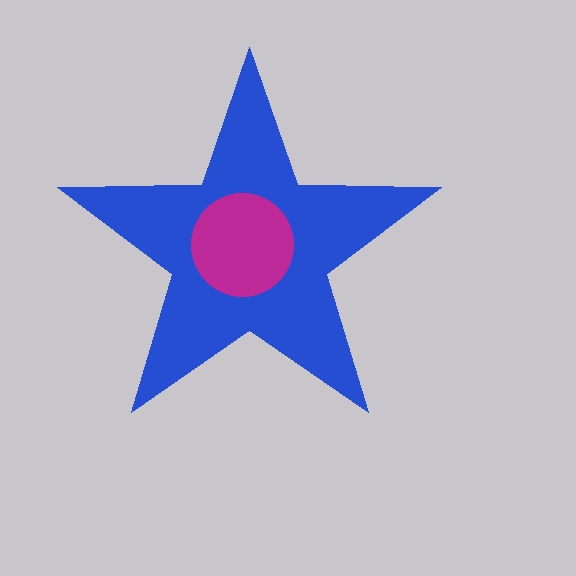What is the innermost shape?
The magenta circle.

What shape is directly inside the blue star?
The magenta circle.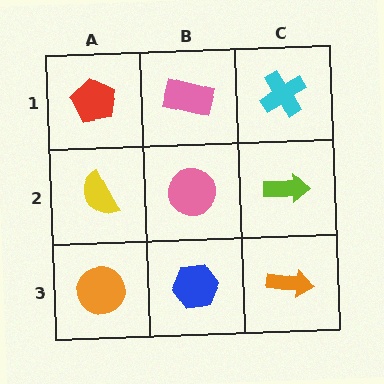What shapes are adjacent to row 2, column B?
A pink rectangle (row 1, column B), a blue hexagon (row 3, column B), a yellow semicircle (row 2, column A), a lime arrow (row 2, column C).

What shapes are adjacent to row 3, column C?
A lime arrow (row 2, column C), a blue hexagon (row 3, column B).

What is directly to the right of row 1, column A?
A pink rectangle.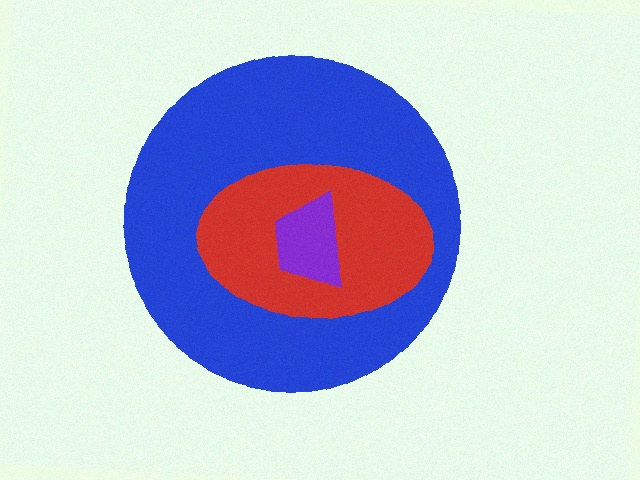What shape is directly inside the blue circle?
The red ellipse.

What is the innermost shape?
The purple trapezoid.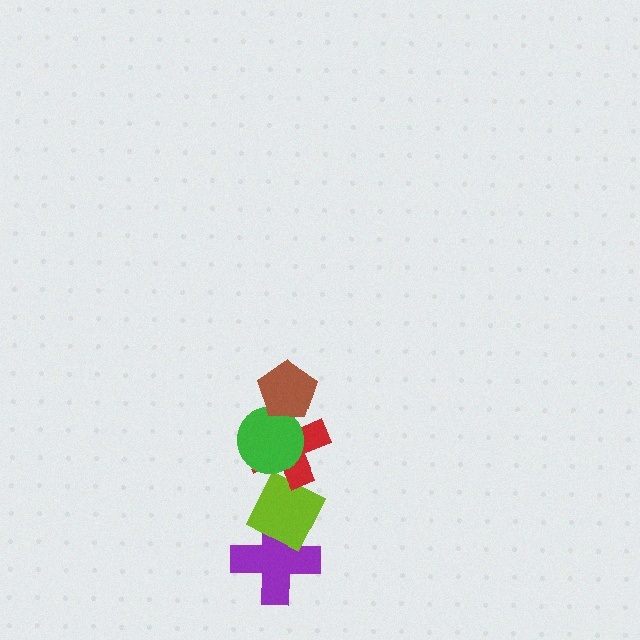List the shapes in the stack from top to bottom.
From top to bottom: the brown pentagon, the green circle, the red cross, the lime diamond, the purple cross.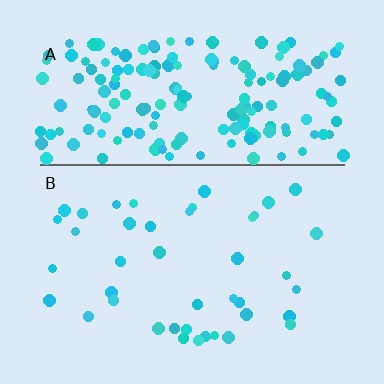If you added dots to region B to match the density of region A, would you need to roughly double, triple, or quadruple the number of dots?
Approximately quadruple.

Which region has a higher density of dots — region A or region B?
A (the top).